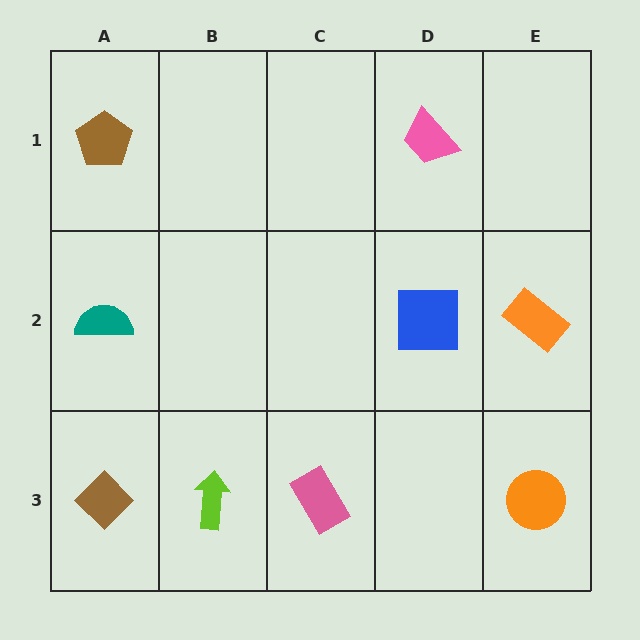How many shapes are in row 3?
4 shapes.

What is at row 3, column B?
A lime arrow.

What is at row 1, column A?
A brown pentagon.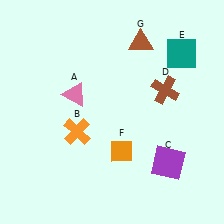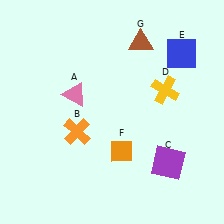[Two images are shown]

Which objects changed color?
D changed from brown to yellow. E changed from teal to blue.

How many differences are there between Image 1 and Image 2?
There are 2 differences between the two images.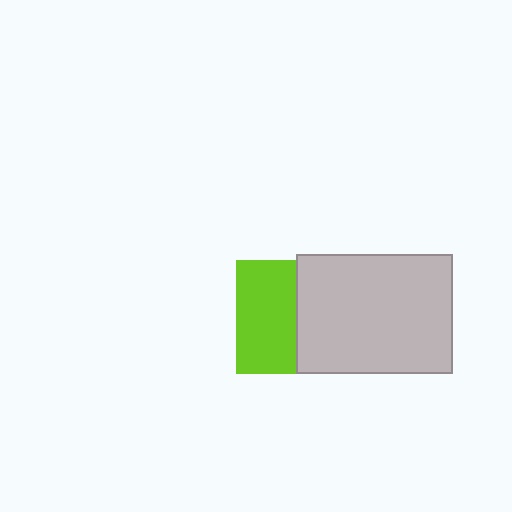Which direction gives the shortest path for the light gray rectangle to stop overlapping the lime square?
Moving right gives the shortest separation.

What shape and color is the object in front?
The object in front is a light gray rectangle.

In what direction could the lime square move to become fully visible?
The lime square could move left. That would shift it out from behind the light gray rectangle entirely.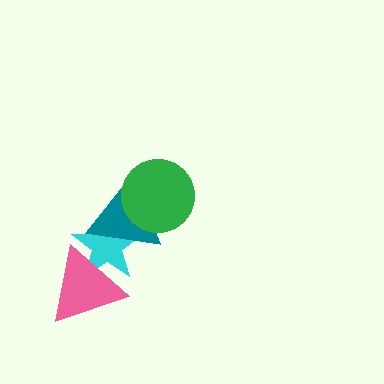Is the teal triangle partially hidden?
Yes, it is partially covered by another shape.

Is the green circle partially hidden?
No, no other shape covers it.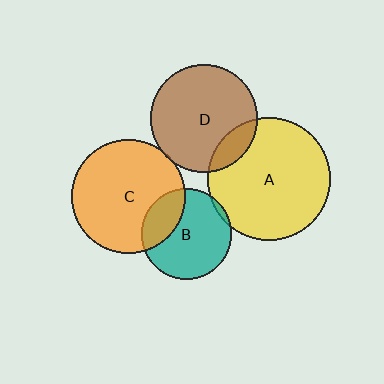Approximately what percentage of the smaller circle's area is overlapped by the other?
Approximately 25%.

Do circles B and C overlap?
Yes.